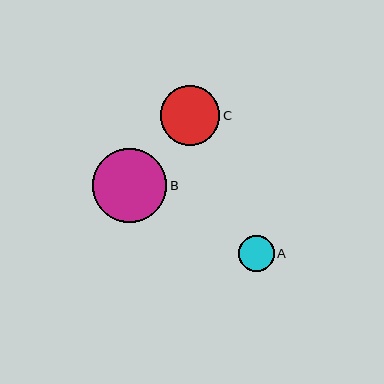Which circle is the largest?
Circle B is the largest with a size of approximately 74 pixels.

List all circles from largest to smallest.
From largest to smallest: B, C, A.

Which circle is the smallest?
Circle A is the smallest with a size of approximately 36 pixels.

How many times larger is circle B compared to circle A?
Circle B is approximately 2.1 times the size of circle A.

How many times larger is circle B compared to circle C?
Circle B is approximately 1.2 times the size of circle C.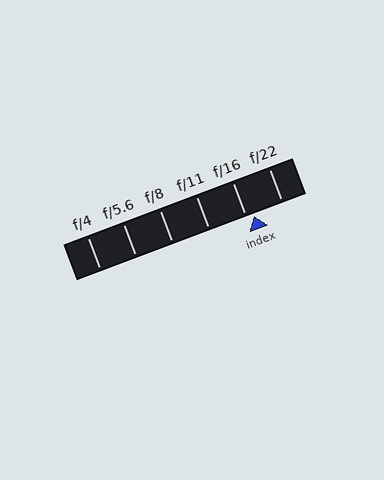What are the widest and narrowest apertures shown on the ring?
The widest aperture shown is f/4 and the narrowest is f/22.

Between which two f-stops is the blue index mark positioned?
The index mark is between f/16 and f/22.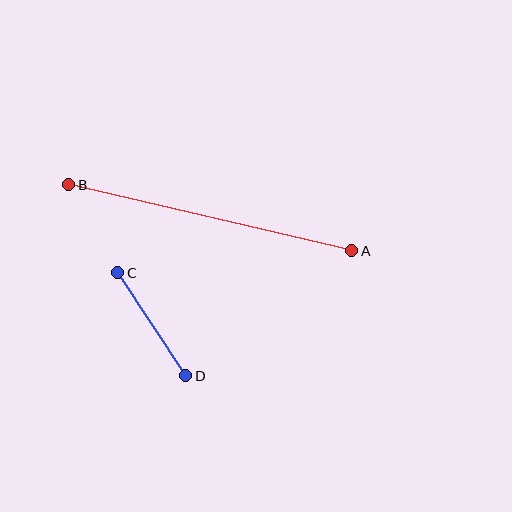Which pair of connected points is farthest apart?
Points A and B are farthest apart.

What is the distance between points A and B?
The distance is approximately 290 pixels.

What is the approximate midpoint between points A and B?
The midpoint is at approximately (210, 218) pixels.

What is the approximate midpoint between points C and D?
The midpoint is at approximately (152, 324) pixels.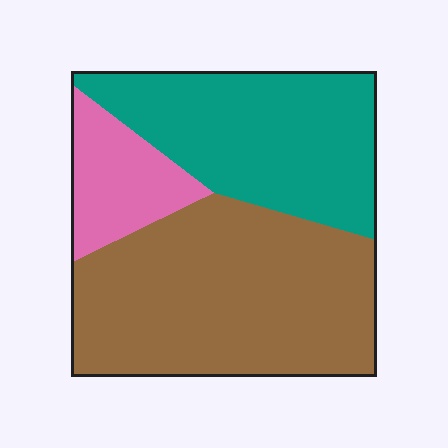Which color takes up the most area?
Brown, at roughly 50%.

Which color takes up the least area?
Pink, at roughly 15%.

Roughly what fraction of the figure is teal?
Teal takes up about three eighths (3/8) of the figure.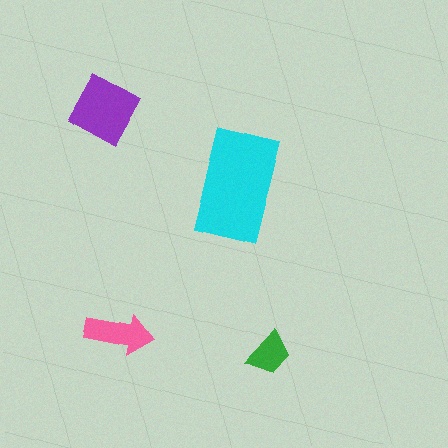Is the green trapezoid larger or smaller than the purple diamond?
Smaller.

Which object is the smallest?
The green trapezoid.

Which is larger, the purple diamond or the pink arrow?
The purple diamond.